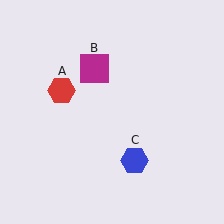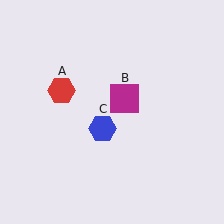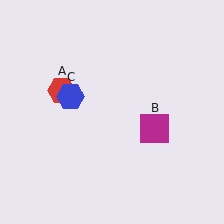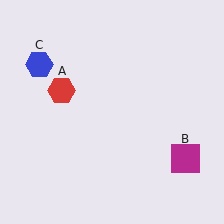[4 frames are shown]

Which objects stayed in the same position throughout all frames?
Red hexagon (object A) remained stationary.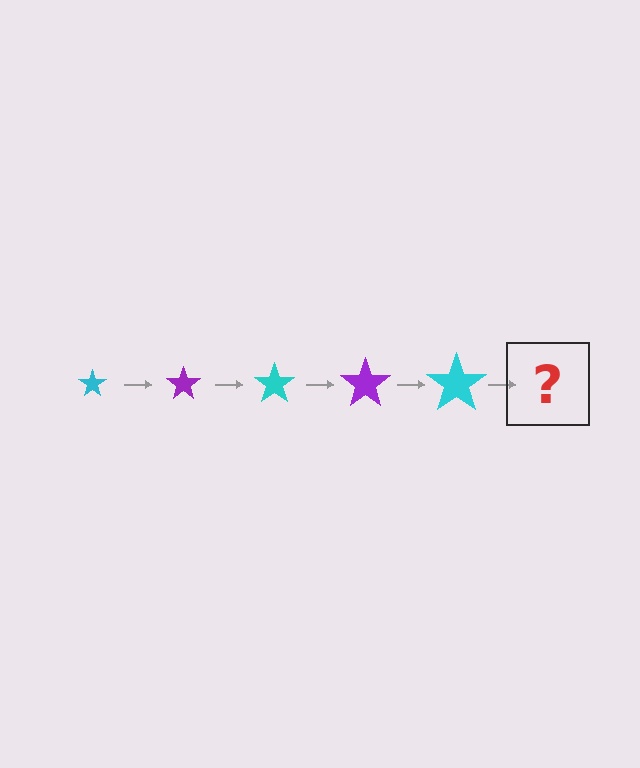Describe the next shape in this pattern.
It should be a purple star, larger than the previous one.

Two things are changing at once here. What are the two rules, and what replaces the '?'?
The two rules are that the star grows larger each step and the color cycles through cyan and purple. The '?' should be a purple star, larger than the previous one.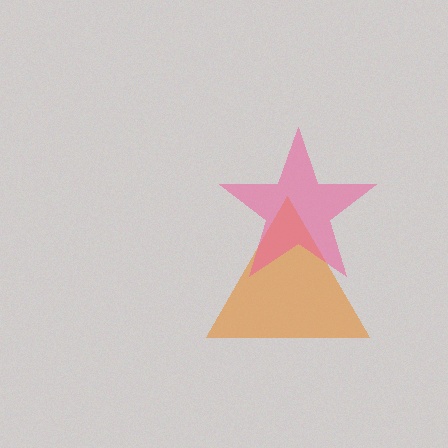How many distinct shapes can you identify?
There are 2 distinct shapes: an orange triangle, a pink star.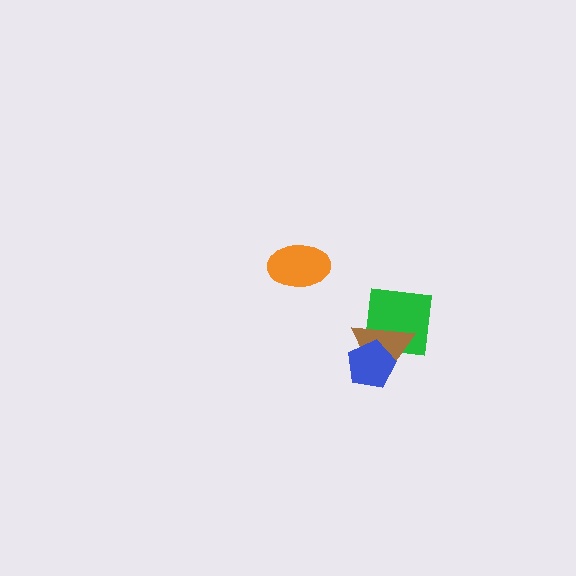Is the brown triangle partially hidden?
Yes, it is partially covered by another shape.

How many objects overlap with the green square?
2 objects overlap with the green square.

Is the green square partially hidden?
Yes, it is partially covered by another shape.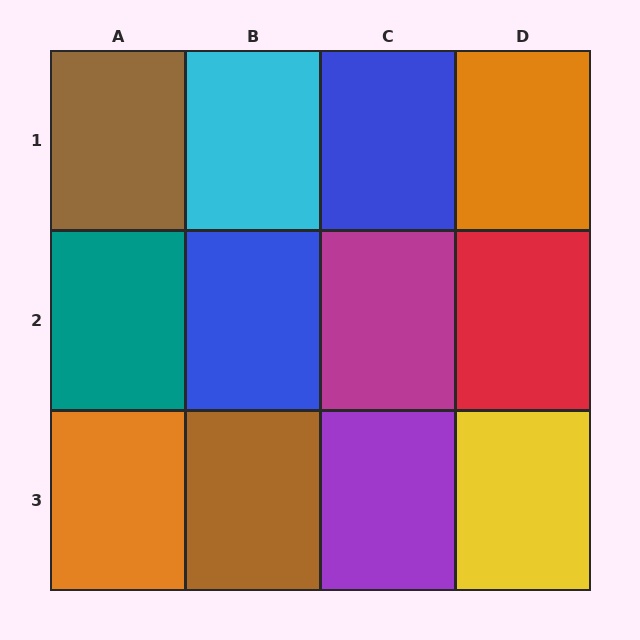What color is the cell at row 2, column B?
Blue.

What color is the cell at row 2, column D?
Red.